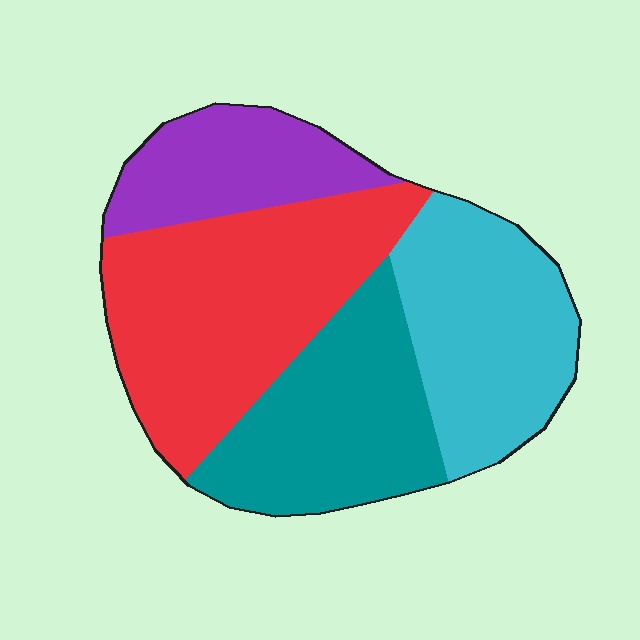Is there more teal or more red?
Red.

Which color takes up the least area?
Purple, at roughly 15%.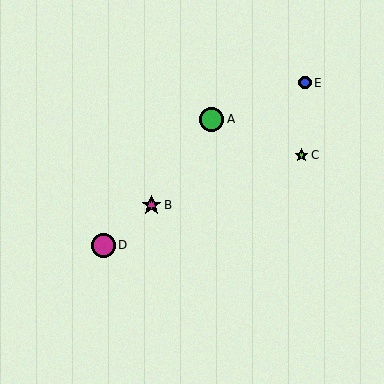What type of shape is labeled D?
Shape D is a magenta circle.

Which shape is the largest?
The magenta circle (labeled D) is the largest.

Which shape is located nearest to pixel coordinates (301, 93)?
The blue circle (labeled E) at (305, 83) is nearest to that location.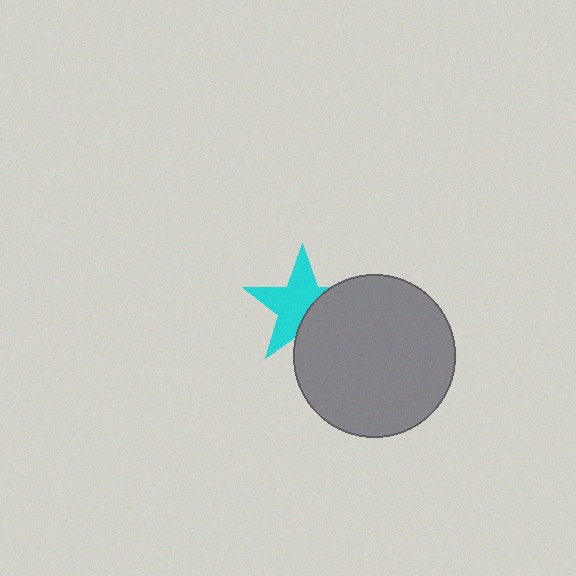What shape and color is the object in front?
The object in front is a gray circle.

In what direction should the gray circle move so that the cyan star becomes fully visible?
The gray circle should move toward the lower-right. That is the shortest direction to clear the overlap and leave the cyan star fully visible.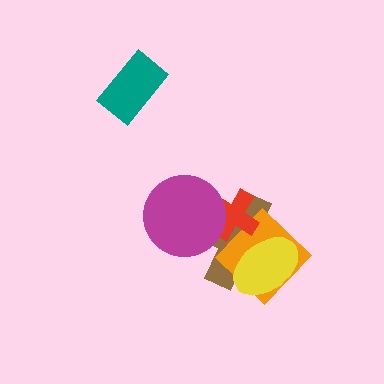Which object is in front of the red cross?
The magenta circle is in front of the red cross.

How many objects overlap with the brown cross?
4 objects overlap with the brown cross.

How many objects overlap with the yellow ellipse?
2 objects overlap with the yellow ellipse.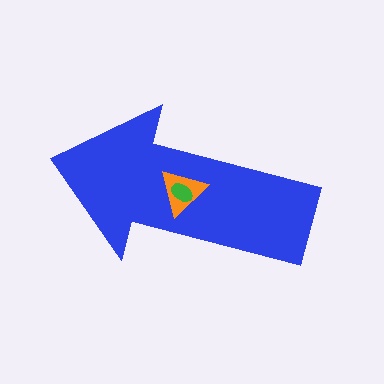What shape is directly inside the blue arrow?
The orange triangle.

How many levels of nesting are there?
3.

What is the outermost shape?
The blue arrow.